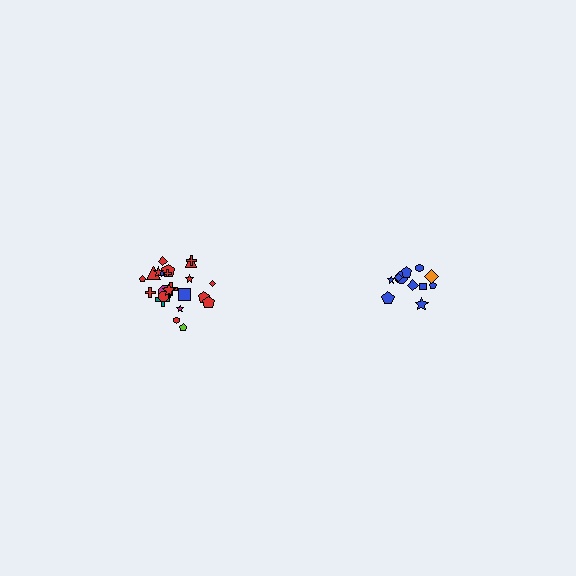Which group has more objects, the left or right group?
The left group.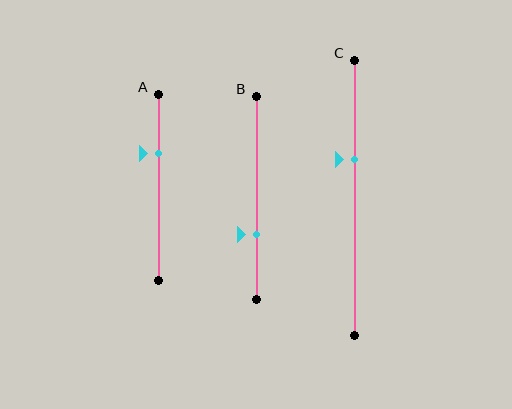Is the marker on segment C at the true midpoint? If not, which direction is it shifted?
No, the marker on segment C is shifted upward by about 14% of the segment length.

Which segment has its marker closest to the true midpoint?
Segment C has its marker closest to the true midpoint.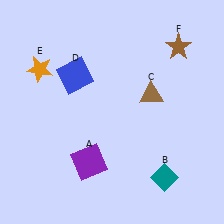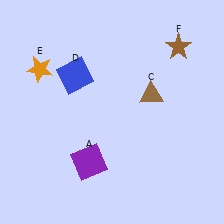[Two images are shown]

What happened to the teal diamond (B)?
The teal diamond (B) was removed in Image 2. It was in the bottom-right area of Image 1.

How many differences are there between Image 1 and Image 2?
There is 1 difference between the two images.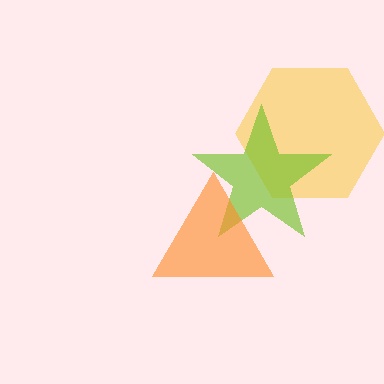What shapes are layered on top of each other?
The layered shapes are: a yellow hexagon, a lime star, an orange triangle.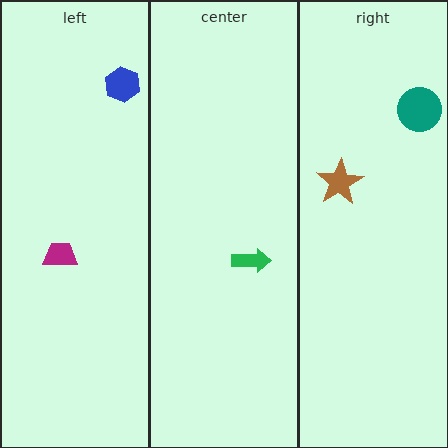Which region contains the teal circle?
The right region.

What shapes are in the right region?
The teal circle, the brown star.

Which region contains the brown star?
The right region.